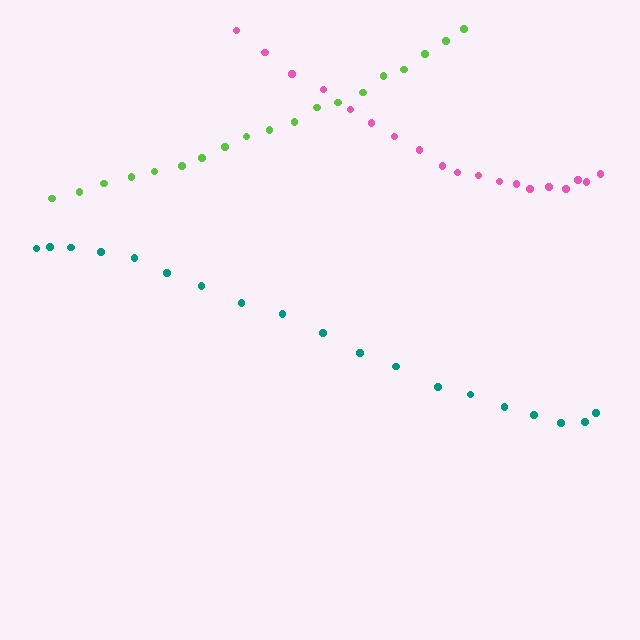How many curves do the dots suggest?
There are 3 distinct paths.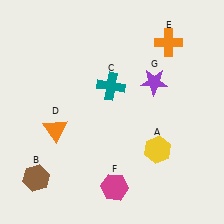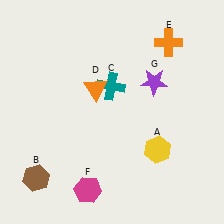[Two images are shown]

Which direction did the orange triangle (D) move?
The orange triangle (D) moved up.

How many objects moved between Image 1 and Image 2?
2 objects moved between the two images.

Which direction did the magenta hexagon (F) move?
The magenta hexagon (F) moved left.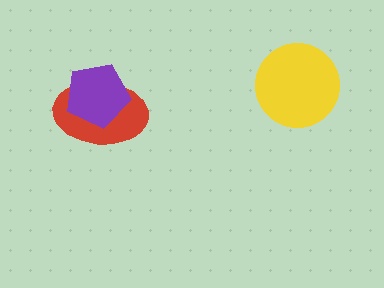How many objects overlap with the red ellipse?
1 object overlaps with the red ellipse.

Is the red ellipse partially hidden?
Yes, it is partially covered by another shape.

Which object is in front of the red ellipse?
The purple pentagon is in front of the red ellipse.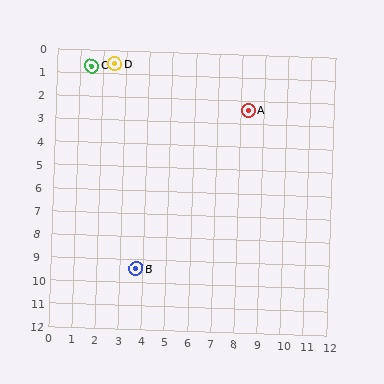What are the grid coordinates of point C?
Point C is at approximately (1.5, 0.7).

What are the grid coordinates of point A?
Point A is at approximately (8.3, 2.4).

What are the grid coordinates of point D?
Point D is at approximately (2.5, 0.6).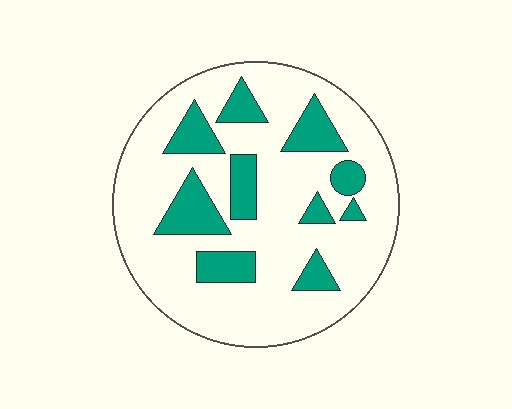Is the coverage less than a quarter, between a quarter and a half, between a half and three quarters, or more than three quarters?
Less than a quarter.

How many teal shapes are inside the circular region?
10.